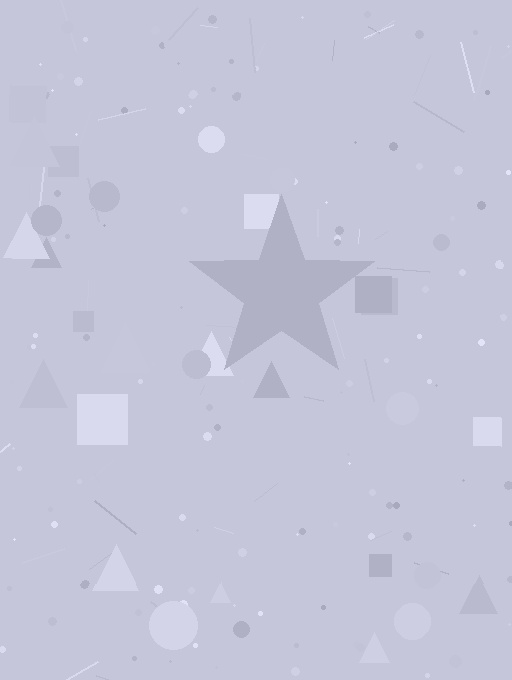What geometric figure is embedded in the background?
A star is embedded in the background.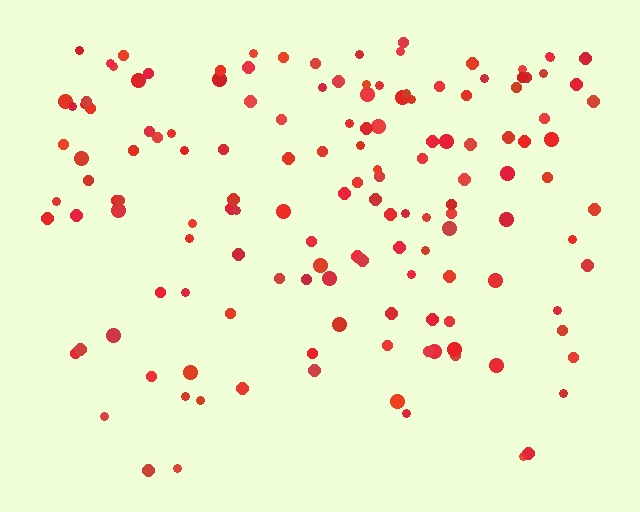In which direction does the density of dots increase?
From bottom to top, with the top side densest.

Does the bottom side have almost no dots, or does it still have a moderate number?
Still a moderate number, just noticeably fewer than the top.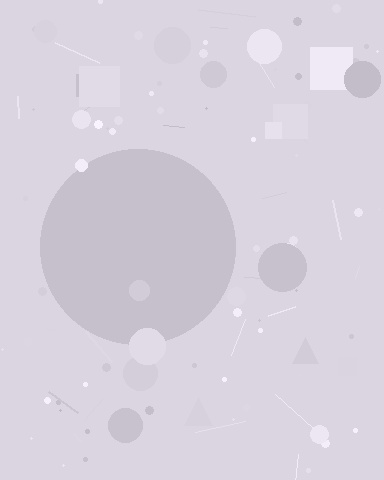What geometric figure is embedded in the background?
A circle is embedded in the background.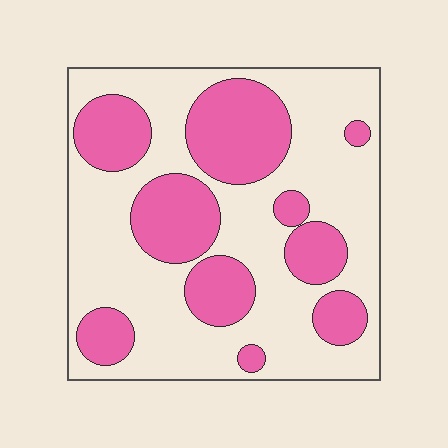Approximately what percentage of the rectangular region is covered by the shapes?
Approximately 35%.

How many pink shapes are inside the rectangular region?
10.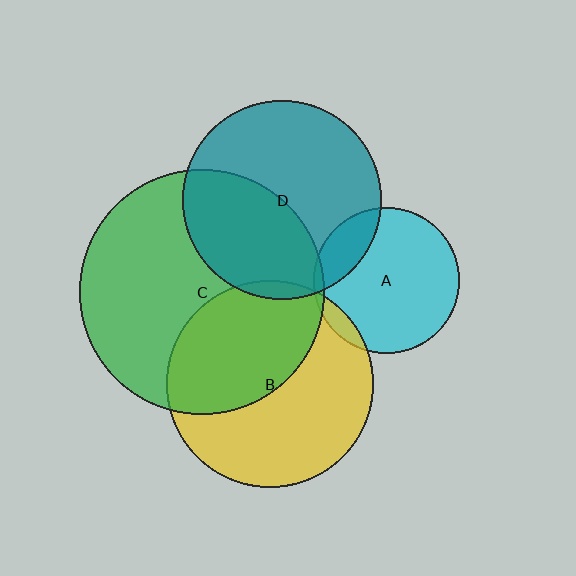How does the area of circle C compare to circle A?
Approximately 2.8 times.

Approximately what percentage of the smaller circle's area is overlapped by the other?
Approximately 40%.